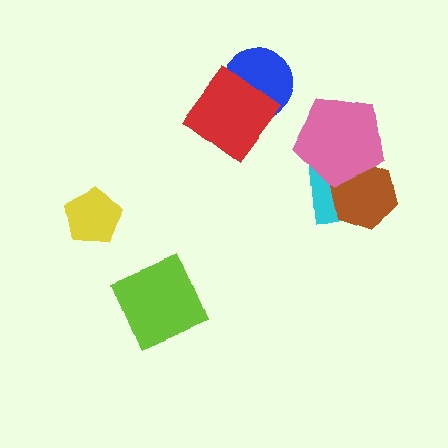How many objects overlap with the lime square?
0 objects overlap with the lime square.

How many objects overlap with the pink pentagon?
2 objects overlap with the pink pentagon.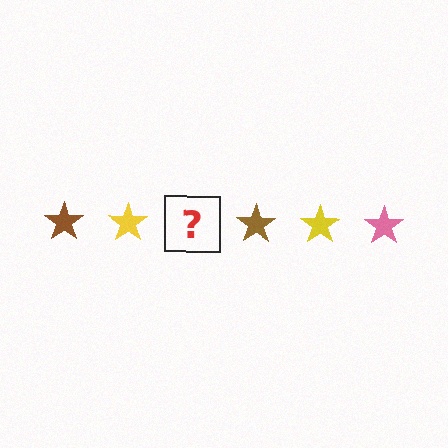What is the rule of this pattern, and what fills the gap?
The rule is that the pattern cycles through brown, yellow, pink stars. The gap should be filled with a pink star.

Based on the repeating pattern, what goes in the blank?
The blank should be a pink star.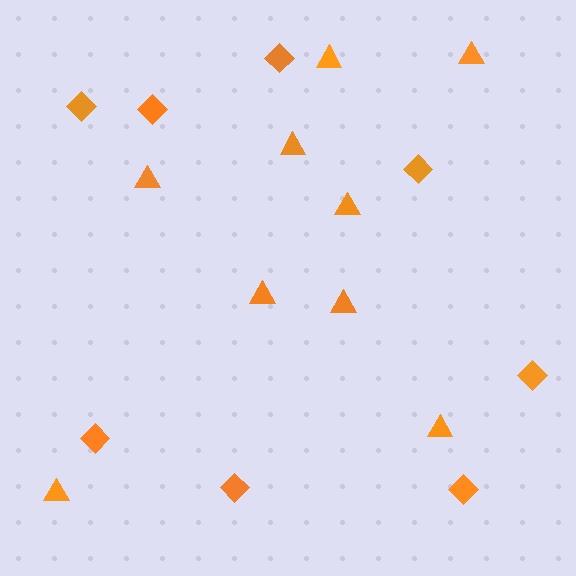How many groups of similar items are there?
There are 2 groups: one group of diamonds (8) and one group of triangles (9).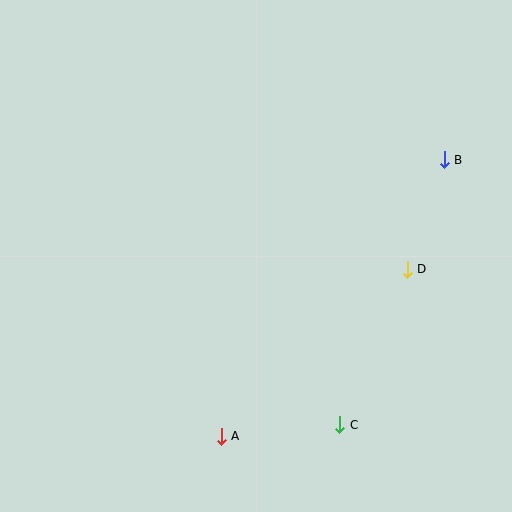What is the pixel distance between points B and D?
The distance between B and D is 115 pixels.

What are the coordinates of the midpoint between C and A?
The midpoint between C and A is at (281, 430).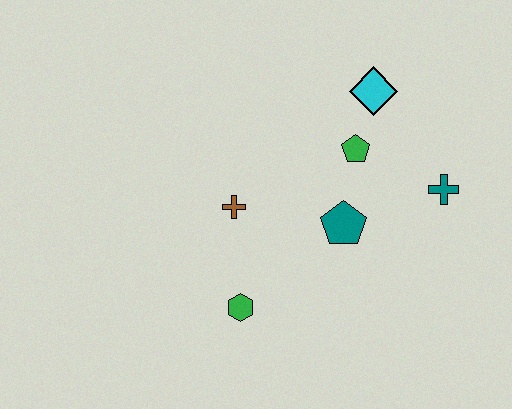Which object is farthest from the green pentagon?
The green hexagon is farthest from the green pentagon.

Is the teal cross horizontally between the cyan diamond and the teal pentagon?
No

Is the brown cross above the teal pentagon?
Yes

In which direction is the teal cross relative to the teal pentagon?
The teal cross is to the right of the teal pentagon.